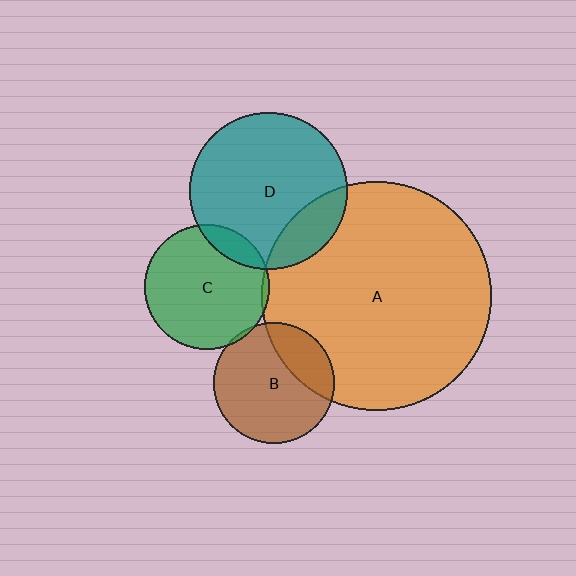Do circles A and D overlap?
Yes.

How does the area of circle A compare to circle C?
Approximately 3.4 times.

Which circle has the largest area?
Circle A (orange).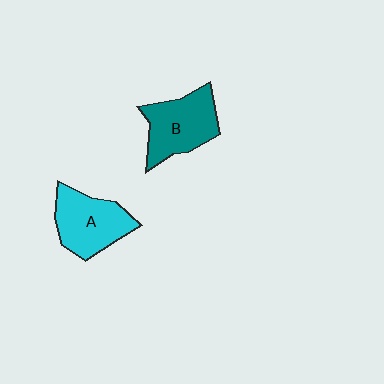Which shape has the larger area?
Shape B (teal).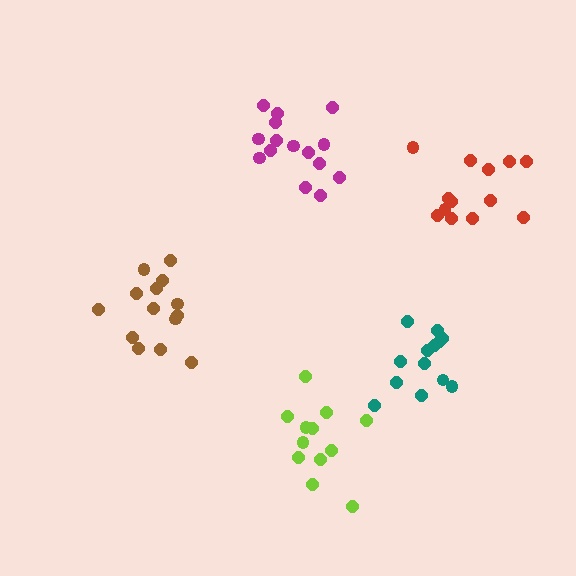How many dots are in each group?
Group 1: 15 dots, Group 2: 14 dots, Group 3: 13 dots, Group 4: 13 dots, Group 5: 12 dots (67 total).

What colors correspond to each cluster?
The clusters are colored: magenta, brown, teal, red, lime.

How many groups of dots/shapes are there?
There are 5 groups.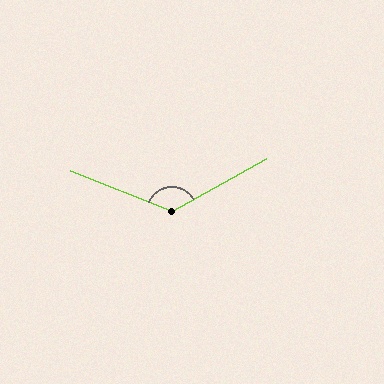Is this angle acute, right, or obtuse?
It is obtuse.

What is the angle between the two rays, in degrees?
Approximately 129 degrees.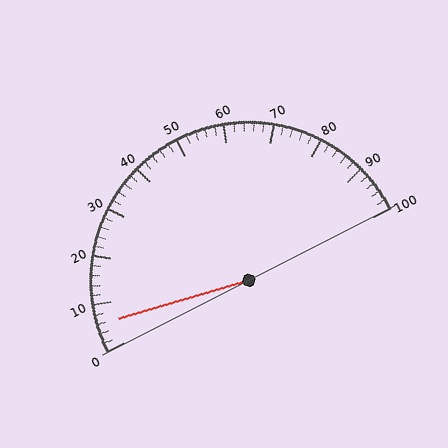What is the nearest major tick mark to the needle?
The nearest major tick mark is 10.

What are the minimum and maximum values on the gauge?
The gauge ranges from 0 to 100.